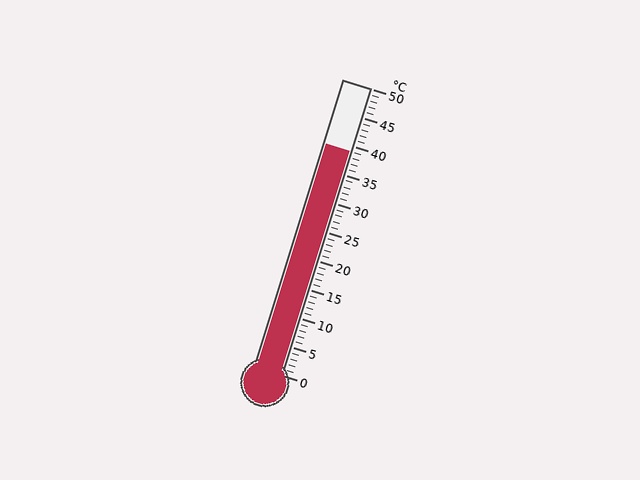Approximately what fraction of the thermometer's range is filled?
The thermometer is filled to approximately 80% of its range.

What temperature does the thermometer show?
The thermometer shows approximately 39°C.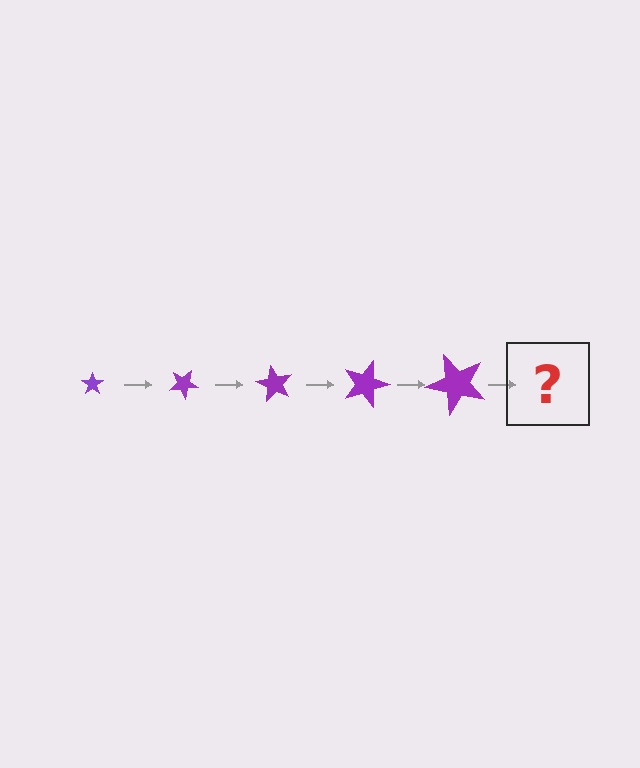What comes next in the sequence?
The next element should be a star, larger than the previous one and rotated 150 degrees from the start.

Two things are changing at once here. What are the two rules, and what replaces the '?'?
The two rules are that the star grows larger each step and it rotates 30 degrees each step. The '?' should be a star, larger than the previous one and rotated 150 degrees from the start.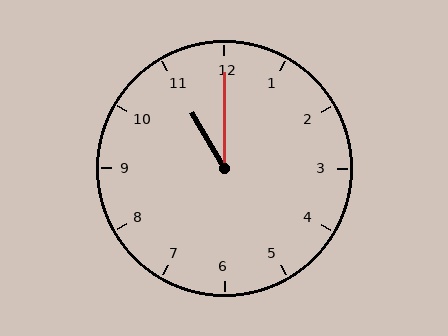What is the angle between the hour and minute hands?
Approximately 30 degrees.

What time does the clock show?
11:00.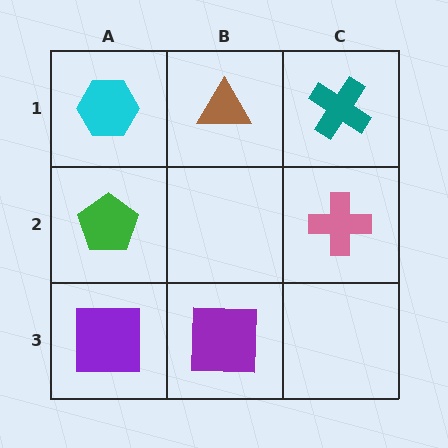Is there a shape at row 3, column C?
No, that cell is empty.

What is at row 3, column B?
A purple square.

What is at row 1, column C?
A teal cross.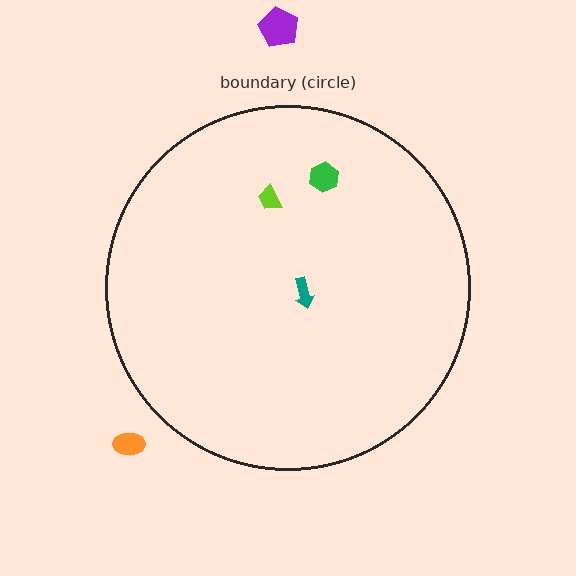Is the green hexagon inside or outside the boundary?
Inside.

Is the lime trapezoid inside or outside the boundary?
Inside.